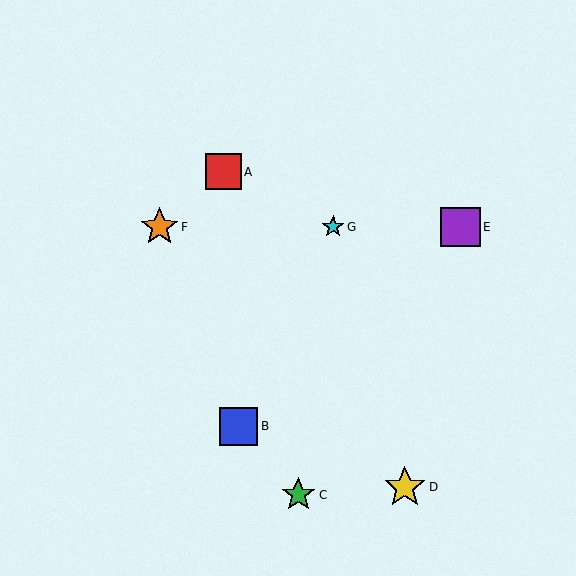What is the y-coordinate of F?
Object F is at y≈227.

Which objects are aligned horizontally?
Objects E, F, G are aligned horizontally.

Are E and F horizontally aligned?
Yes, both are at y≈227.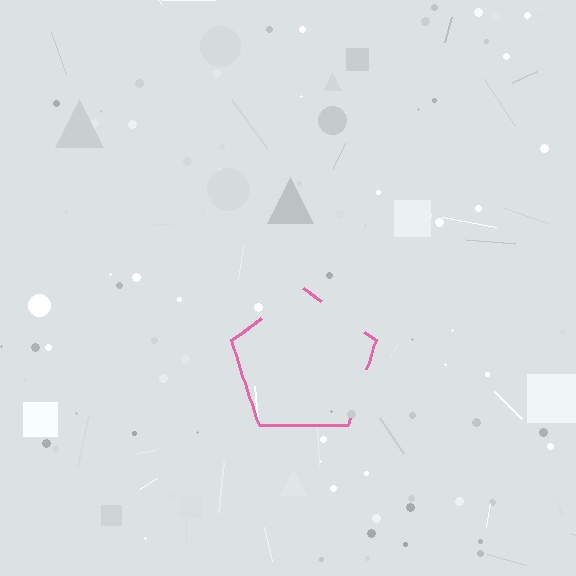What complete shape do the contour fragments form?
The contour fragments form a pentagon.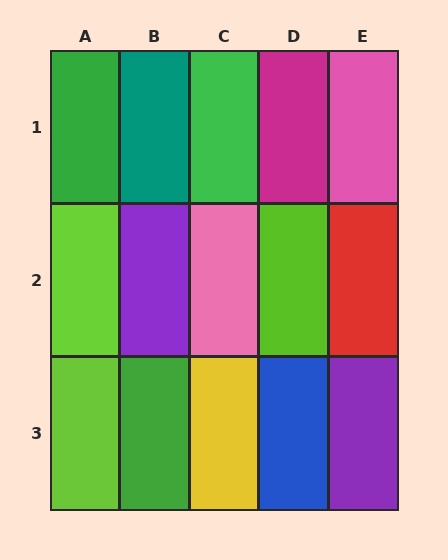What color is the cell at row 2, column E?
Red.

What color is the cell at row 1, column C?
Green.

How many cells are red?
1 cell is red.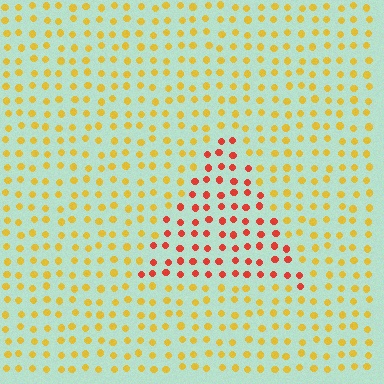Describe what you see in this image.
The image is filled with small yellow elements in a uniform arrangement. A triangle-shaped region is visible where the elements are tinted to a slightly different hue, forming a subtle color boundary.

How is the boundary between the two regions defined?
The boundary is defined purely by a slight shift in hue (about 45 degrees). Spacing, size, and orientation are identical on both sides.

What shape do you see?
I see a triangle.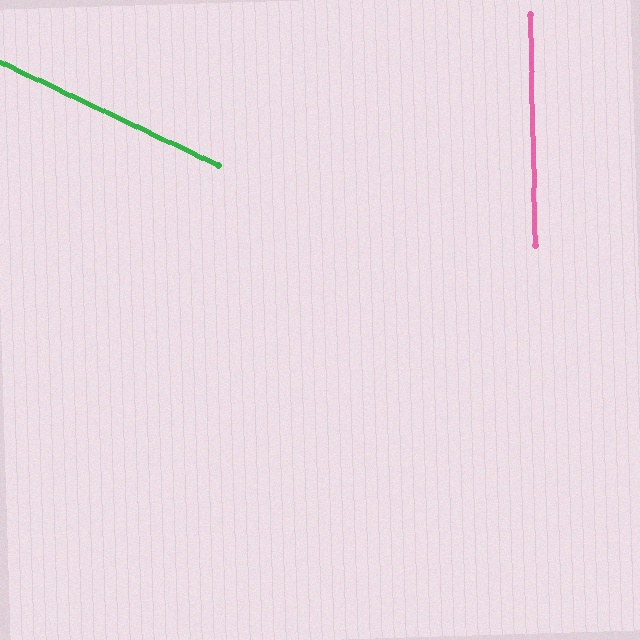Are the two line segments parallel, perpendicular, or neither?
Neither parallel nor perpendicular — they differ by about 63°.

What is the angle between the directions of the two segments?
Approximately 63 degrees.